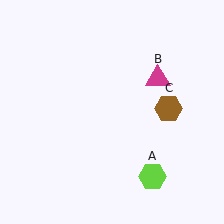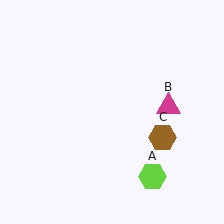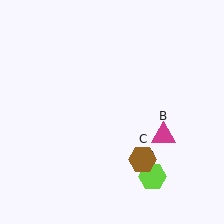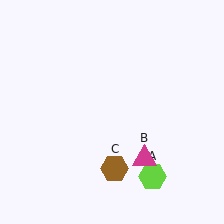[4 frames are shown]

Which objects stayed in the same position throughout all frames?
Lime hexagon (object A) remained stationary.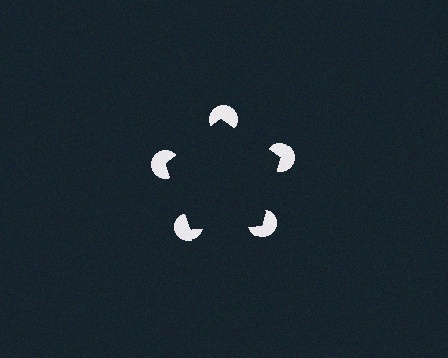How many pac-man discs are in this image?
There are 5 — one at each vertex of the illusory pentagon.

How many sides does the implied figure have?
5 sides.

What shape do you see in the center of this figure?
An illusory pentagon — its edges are inferred from the aligned wedge cuts in the pac-man discs, not physically drawn.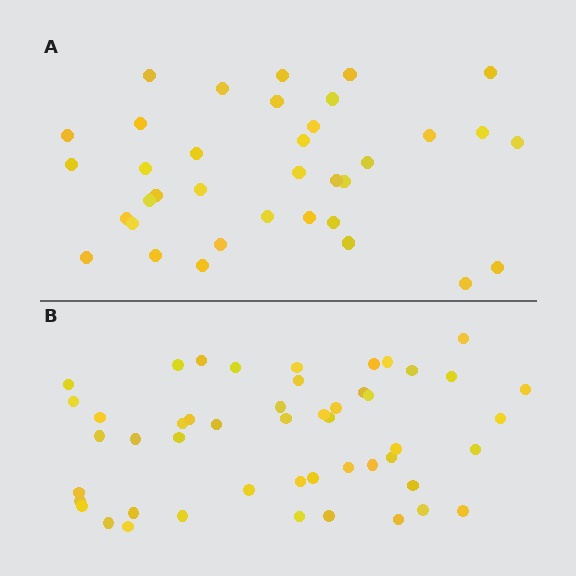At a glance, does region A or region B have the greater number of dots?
Region B (the bottom region) has more dots.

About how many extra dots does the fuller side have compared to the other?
Region B has approximately 15 more dots than region A.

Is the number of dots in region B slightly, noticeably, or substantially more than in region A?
Region B has noticeably more, but not dramatically so. The ratio is roughly 1.4 to 1.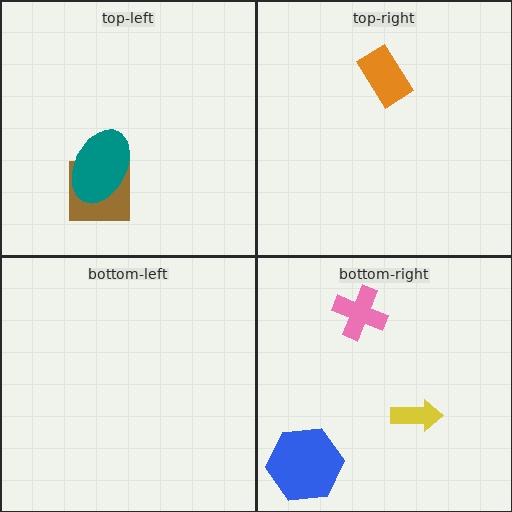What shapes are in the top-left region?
The brown square, the teal ellipse.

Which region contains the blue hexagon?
The bottom-right region.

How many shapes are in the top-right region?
1.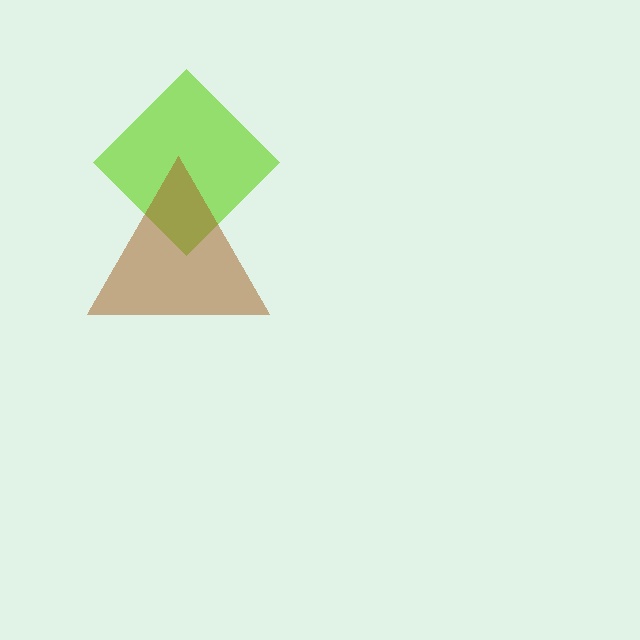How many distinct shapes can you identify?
There are 2 distinct shapes: a lime diamond, a brown triangle.